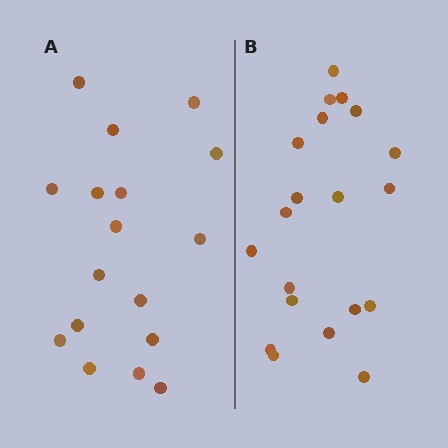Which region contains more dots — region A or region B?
Region B (the right region) has more dots.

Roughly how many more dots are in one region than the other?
Region B has just a few more — roughly 2 or 3 more dots than region A.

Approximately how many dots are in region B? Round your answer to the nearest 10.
About 20 dots.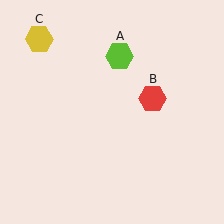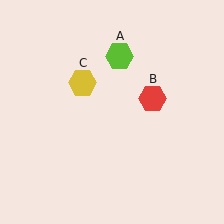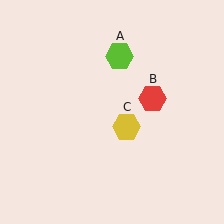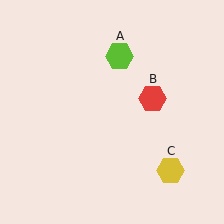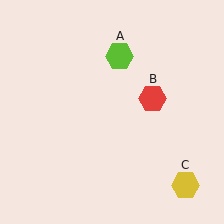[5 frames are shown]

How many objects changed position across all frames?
1 object changed position: yellow hexagon (object C).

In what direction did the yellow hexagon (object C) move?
The yellow hexagon (object C) moved down and to the right.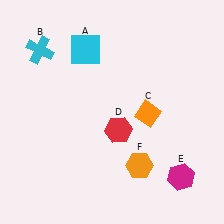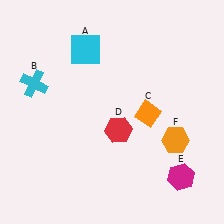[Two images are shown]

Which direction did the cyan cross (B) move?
The cyan cross (B) moved down.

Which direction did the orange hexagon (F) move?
The orange hexagon (F) moved right.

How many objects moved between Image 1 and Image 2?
2 objects moved between the two images.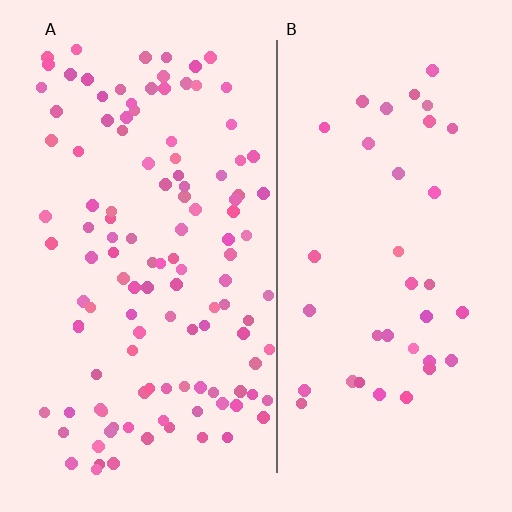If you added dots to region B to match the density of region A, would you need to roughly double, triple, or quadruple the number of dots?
Approximately triple.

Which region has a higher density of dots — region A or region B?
A (the left).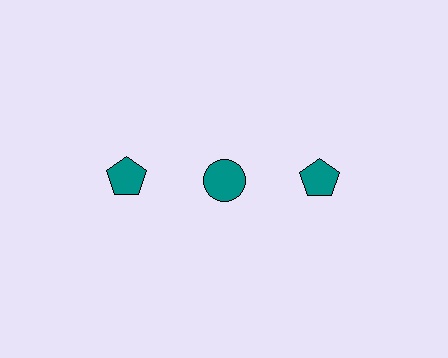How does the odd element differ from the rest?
It has a different shape: circle instead of pentagon.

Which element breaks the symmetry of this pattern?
The teal circle in the top row, second from left column breaks the symmetry. All other shapes are teal pentagons.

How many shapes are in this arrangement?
There are 3 shapes arranged in a grid pattern.